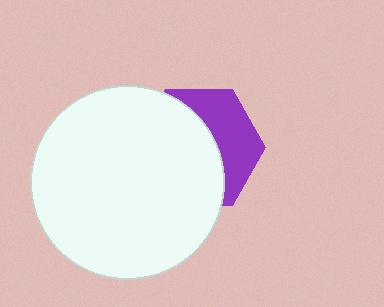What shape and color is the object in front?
The object in front is a white circle.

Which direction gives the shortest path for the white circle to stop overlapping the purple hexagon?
Moving left gives the shortest separation.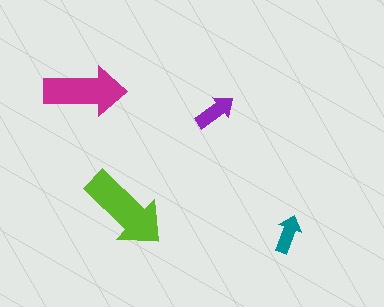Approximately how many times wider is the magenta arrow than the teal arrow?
About 2 times wider.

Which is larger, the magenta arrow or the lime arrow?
The lime one.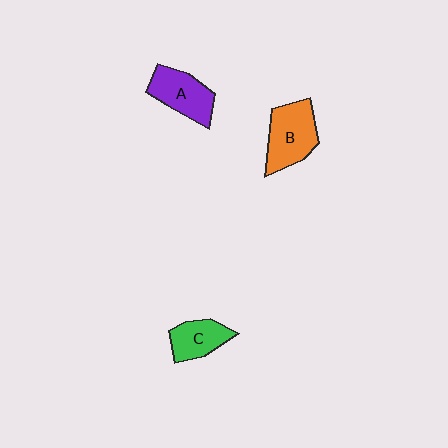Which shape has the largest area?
Shape B (orange).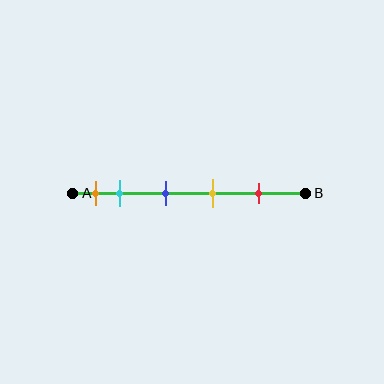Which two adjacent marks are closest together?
The orange and cyan marks are the closest adjacent pair.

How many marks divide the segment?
There are 5 marks dividing the segment.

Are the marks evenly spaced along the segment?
No, the marks are not evenly spaced.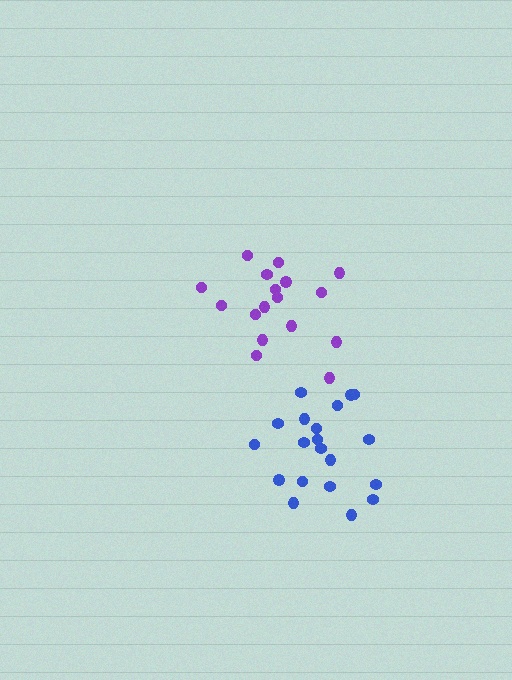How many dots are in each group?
Group 1: 17 dots, Group 2: 20 dots (37 total).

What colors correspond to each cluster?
The clusters are colored: purple, blue.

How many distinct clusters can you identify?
There are 2 distinct clusters.